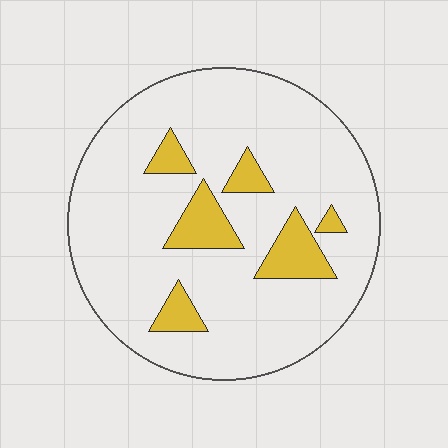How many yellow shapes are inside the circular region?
6.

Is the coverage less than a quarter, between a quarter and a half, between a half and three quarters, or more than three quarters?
Less than a quarter.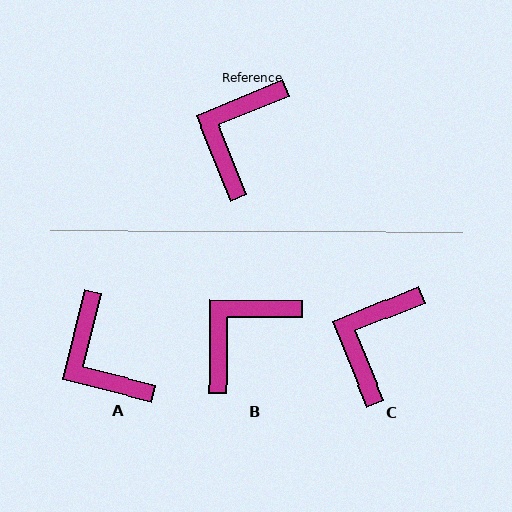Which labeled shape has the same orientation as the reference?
C.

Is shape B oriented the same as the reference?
No, it is off by about 22 degrees.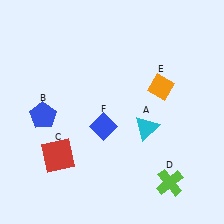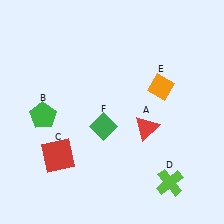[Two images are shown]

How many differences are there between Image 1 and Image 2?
There are 3 differences between the two images.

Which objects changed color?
A changed from cyan to red. B changed from blue to green. F changed from blue to green.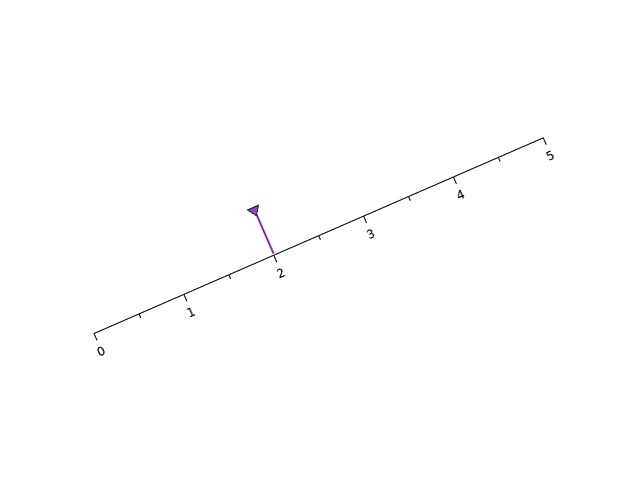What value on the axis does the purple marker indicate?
The marker indicates approximately 2.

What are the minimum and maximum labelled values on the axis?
The axis runs from 0 to 5.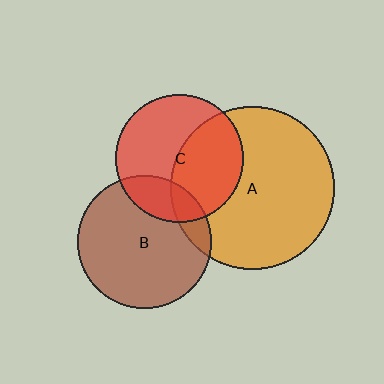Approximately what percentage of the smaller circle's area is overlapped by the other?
Approximately 45%.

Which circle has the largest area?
Circle A (orange).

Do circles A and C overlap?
Yes.